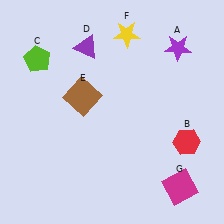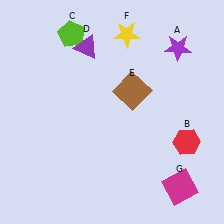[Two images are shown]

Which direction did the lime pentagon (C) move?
The lime pentagon (C) moved right.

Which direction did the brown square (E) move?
The brown square (E) moved right.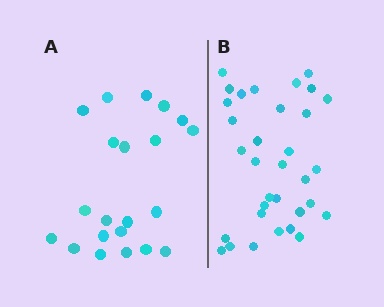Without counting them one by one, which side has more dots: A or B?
Region B (the right region) has more dots.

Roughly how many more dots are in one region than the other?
Region B has roughly 12 or so more dots than region A.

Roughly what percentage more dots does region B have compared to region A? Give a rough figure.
About 55% more.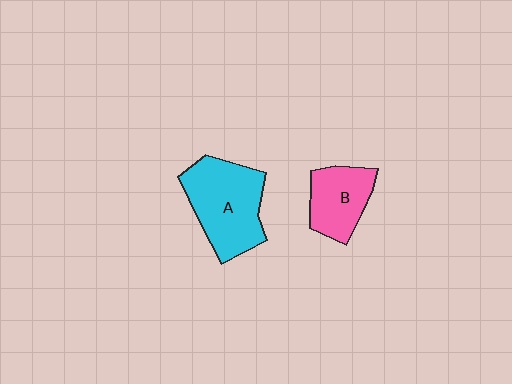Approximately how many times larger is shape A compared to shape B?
Approximately 1.6 times.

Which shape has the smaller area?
Shape B (pink).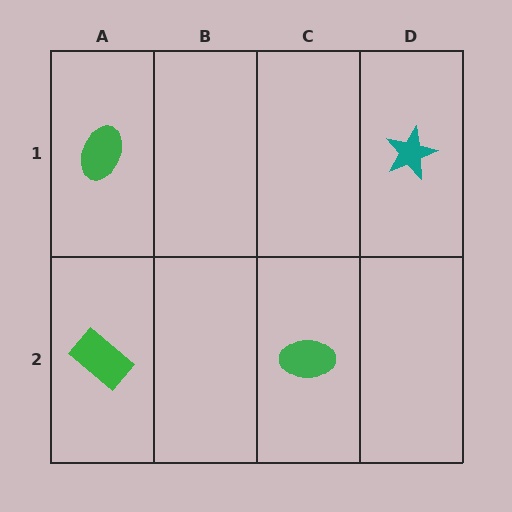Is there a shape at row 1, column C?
No, that cell is empty.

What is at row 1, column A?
A green ellipse.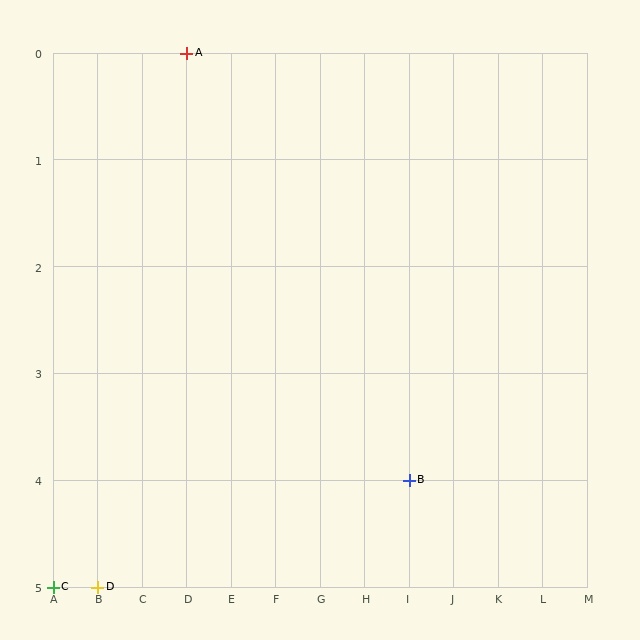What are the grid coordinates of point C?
Point C is at grid coordinates (A, 5).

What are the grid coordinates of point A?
Point A is at grid coordinates (D, 0).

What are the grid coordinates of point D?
Point D is at grid coordinates (B, 5).